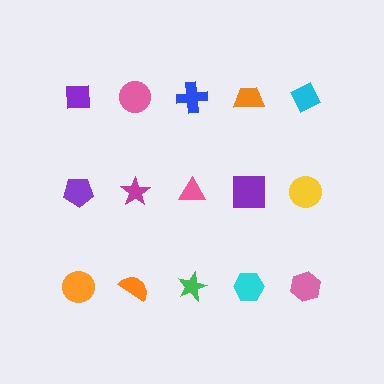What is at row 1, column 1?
A purple square.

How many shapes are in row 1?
5 shapes.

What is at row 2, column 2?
A magenta star.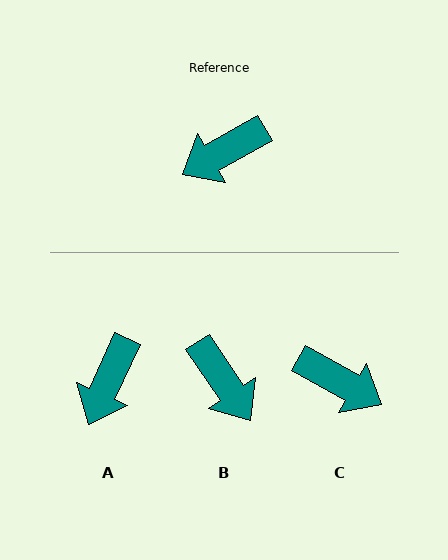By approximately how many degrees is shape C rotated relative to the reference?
Approximately 121 degrees counter-clockwise.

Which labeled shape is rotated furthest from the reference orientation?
C, about 121 degrees away.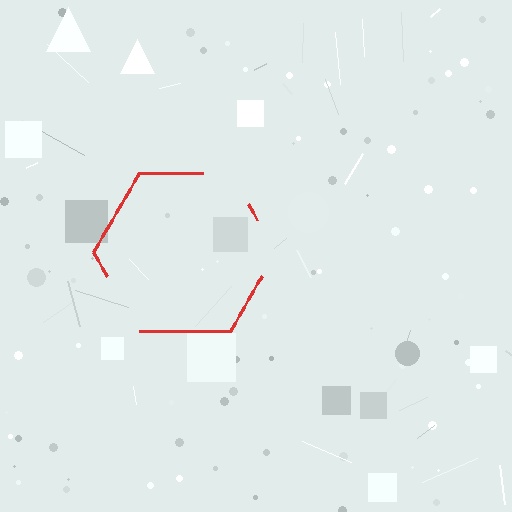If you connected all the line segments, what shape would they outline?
They would outline a hexagon.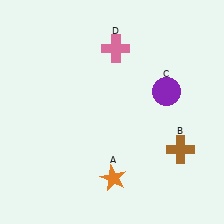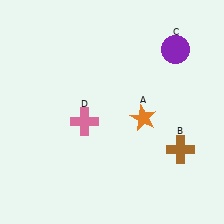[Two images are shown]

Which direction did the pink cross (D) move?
The pink cross (D) moved down.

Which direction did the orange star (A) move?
The orange star (A) moved up.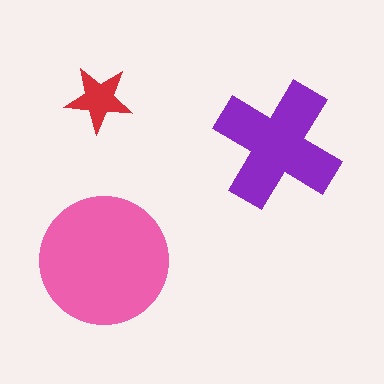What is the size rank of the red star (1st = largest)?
3rd.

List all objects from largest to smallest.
The pink circle, the purple cross, the red star.